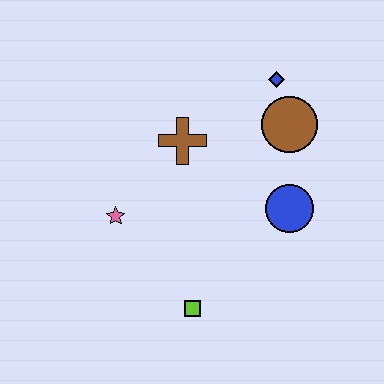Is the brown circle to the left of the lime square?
No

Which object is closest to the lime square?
The pink star is closest to the lime square.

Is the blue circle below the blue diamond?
Yes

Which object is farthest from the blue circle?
The pink star is farthest from the blue circle.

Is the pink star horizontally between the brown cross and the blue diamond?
No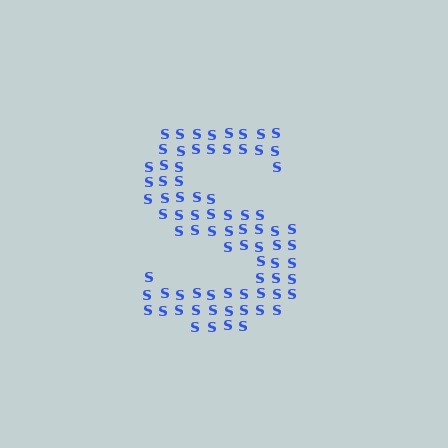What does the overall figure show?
The overall figure shows the letter S.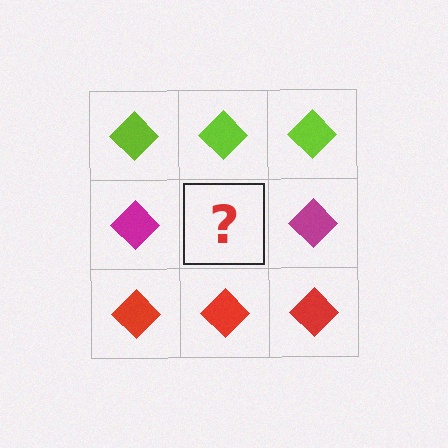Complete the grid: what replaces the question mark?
The question mark should be replaced with a magenta diamond.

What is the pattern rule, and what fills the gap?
The rule is that each row has a consistent color. The gap should be filled with a magenta diamond.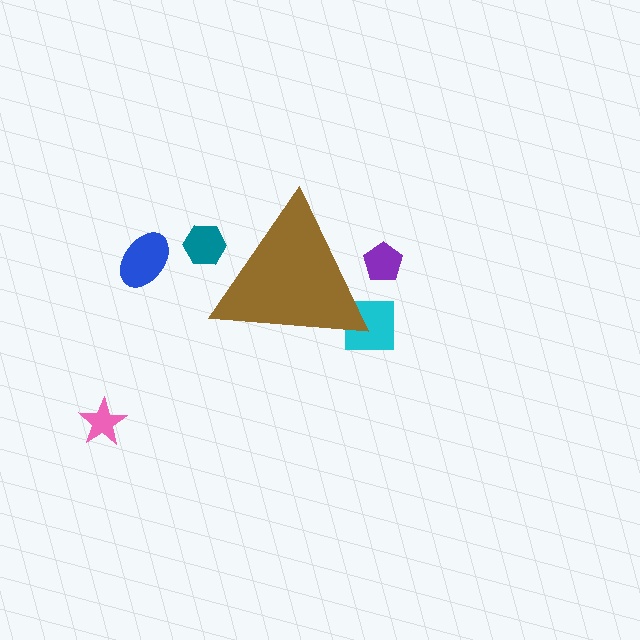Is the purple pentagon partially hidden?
Yes, the purple pentagon is partially hidden behind the brown triangle.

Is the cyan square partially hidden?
Yes, the cyan square is partially hidden behind the brown triangle.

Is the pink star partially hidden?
No, the pink star is fully visible.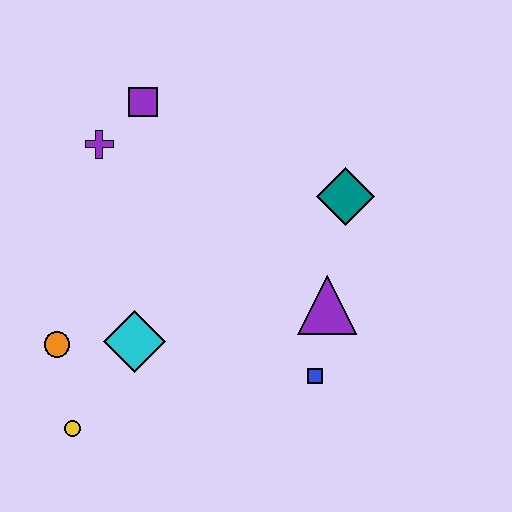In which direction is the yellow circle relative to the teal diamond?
The yellow circle is to the left of the teal diamond.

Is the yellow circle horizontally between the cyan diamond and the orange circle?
Yes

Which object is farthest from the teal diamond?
The yellow circle is farthest from the teal diamond.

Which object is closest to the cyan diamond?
The orange circle is closest to the cyan diamond.